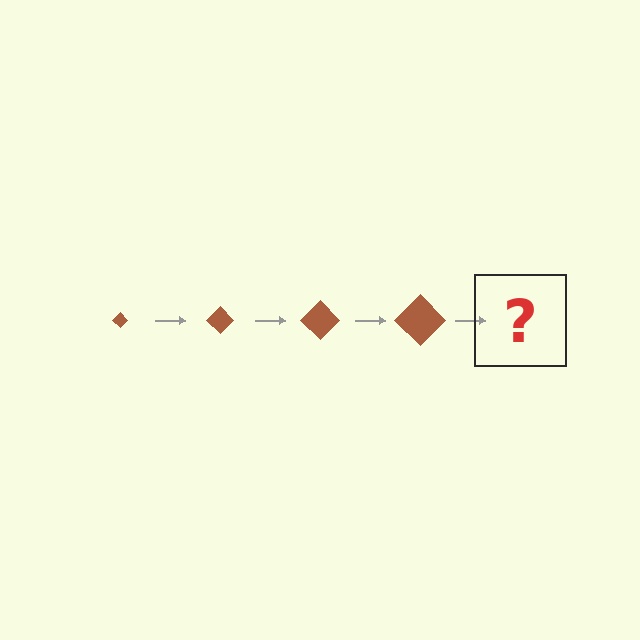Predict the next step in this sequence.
The next step is a brown diamond, larger than the previous one.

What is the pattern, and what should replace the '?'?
The pattern is that the diamond gets progressively larger each step. The '?' should be a brown diamond, larger than the previous one.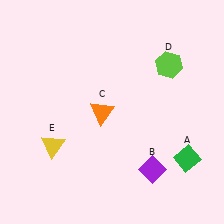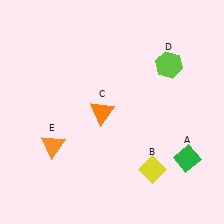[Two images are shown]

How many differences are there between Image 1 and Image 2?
There are 2 differences between the two images.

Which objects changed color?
B changed from purple to yellow. E changed from yellow to orange.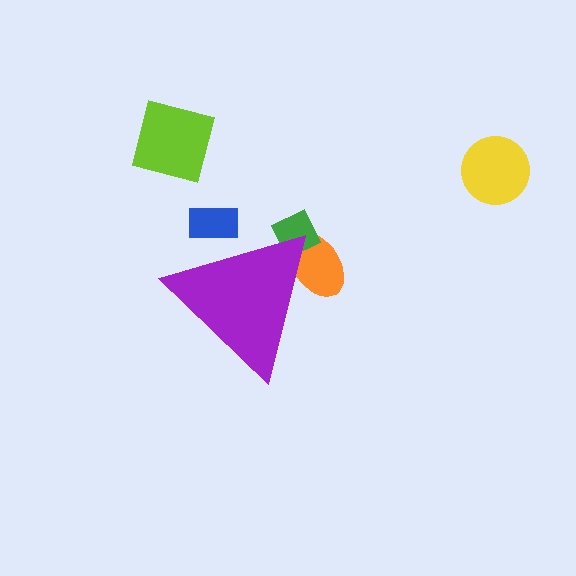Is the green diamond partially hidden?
Yes, the green diamond is partially hidden behind the purple triangle.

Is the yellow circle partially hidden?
No, the yellow circle is fully visible.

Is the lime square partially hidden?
No, the lime square is fully visible.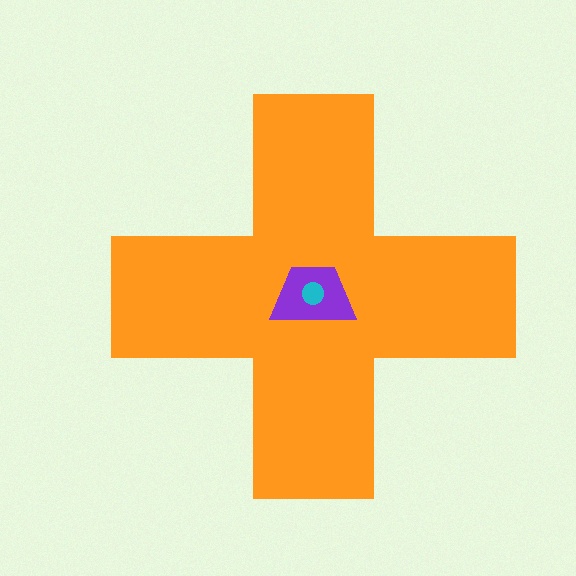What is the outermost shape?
The orange cross.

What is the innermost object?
The cyan circle.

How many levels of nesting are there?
3.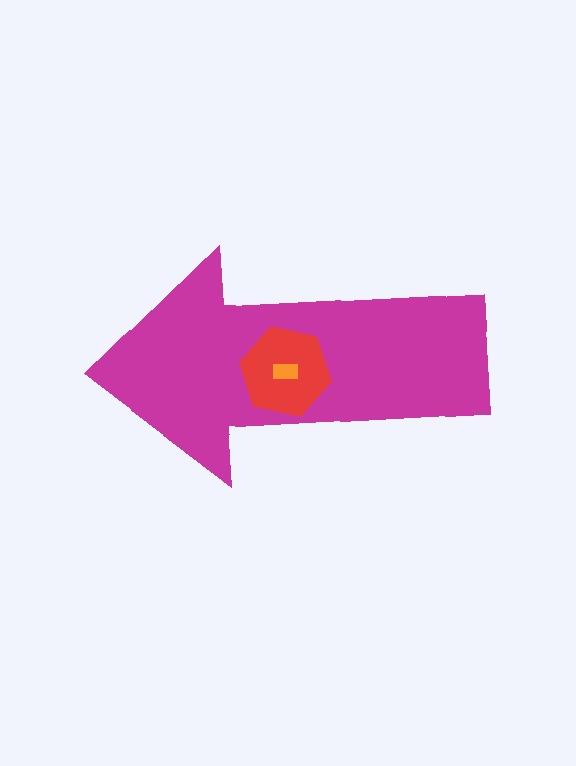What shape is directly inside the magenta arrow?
The red hexagon.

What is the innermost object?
The orange rectangle.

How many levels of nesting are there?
3.